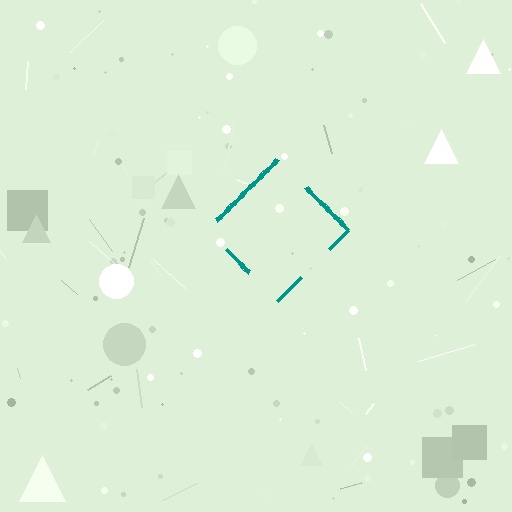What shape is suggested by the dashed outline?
The dashed outline suggests a diamond.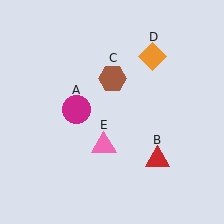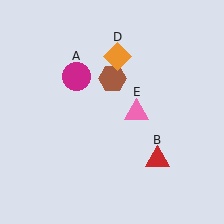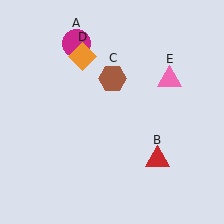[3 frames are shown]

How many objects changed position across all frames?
3 objects changed position: magenta circle (object A), orange diamond (object D), pink triangle (object E).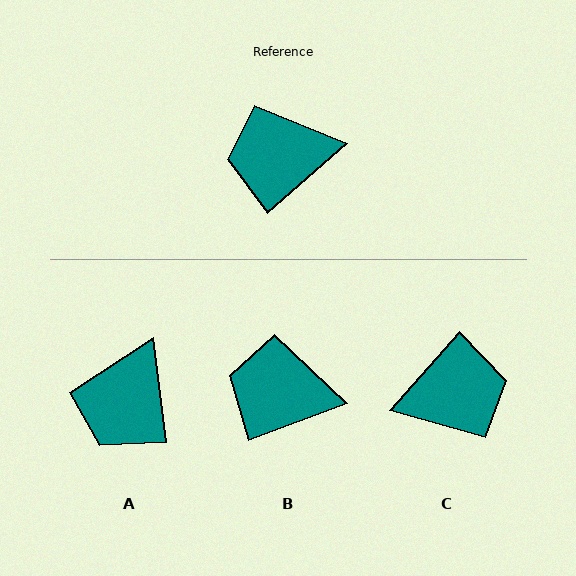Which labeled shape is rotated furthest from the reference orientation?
C, about 173 degrees away.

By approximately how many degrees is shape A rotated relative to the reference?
Approximately 56 degrees counter-clockwise.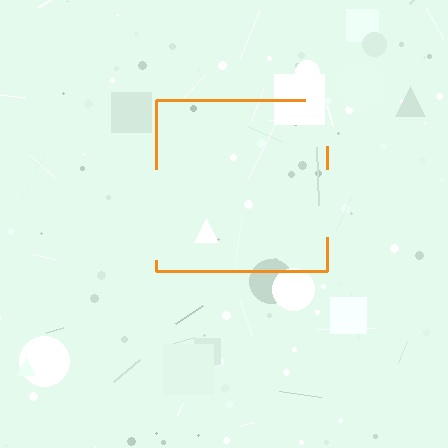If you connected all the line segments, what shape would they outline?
They would outline a square.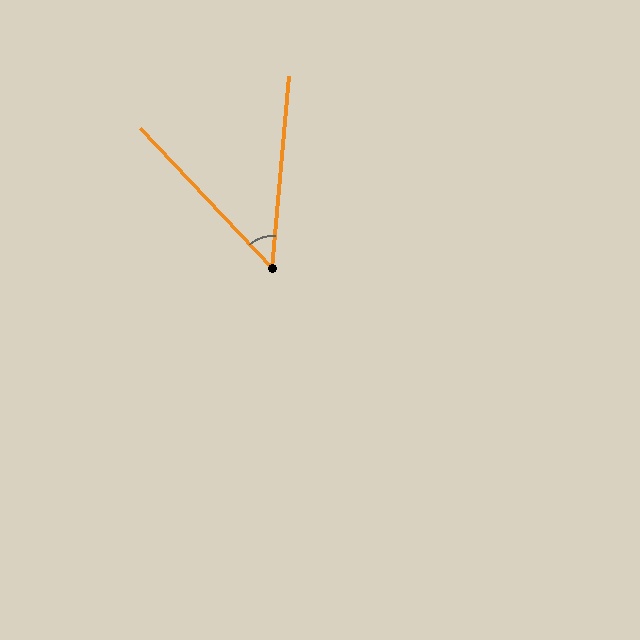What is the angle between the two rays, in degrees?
Approximately 48 degrees.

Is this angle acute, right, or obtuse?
It is acute.